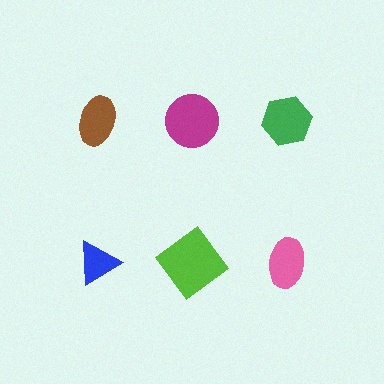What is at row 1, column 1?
A brown ellipse.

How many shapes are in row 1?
3 shapes.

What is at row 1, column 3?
A green hexagon.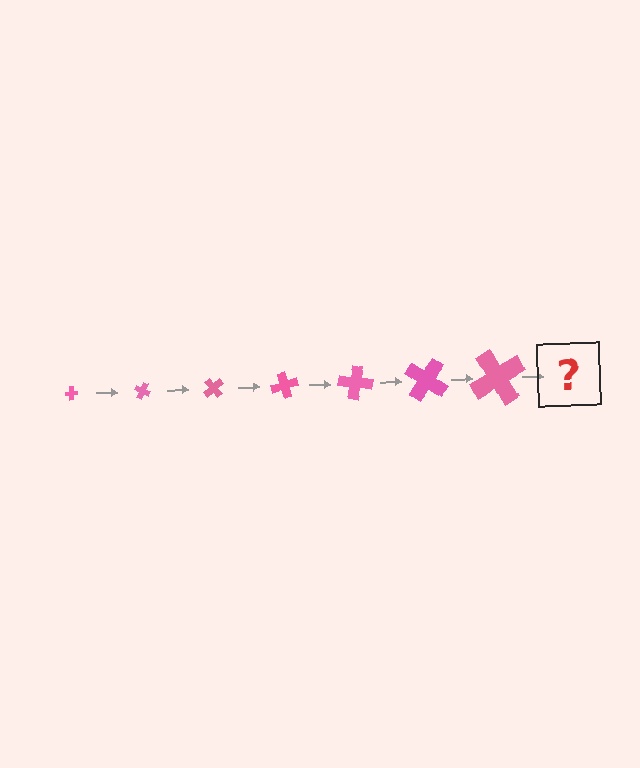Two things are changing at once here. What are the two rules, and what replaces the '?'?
The two rules are that the cross grows larger each step and it rotates 25 degrees each step. The '?' should be a cross, larger than the previous one and rotated 175 degrees from the start.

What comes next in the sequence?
The next element should be a cross, larger than the previous one and rotated 175 degrees from the start.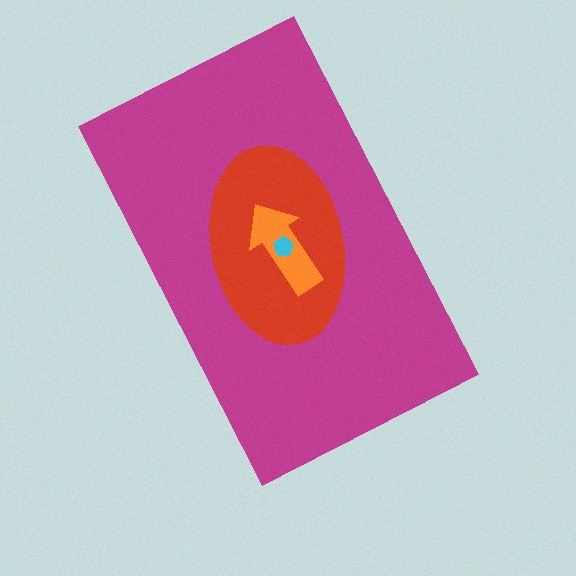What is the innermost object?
The cyan pentagon.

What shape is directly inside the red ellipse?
The orange arrow.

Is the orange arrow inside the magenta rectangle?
Yes.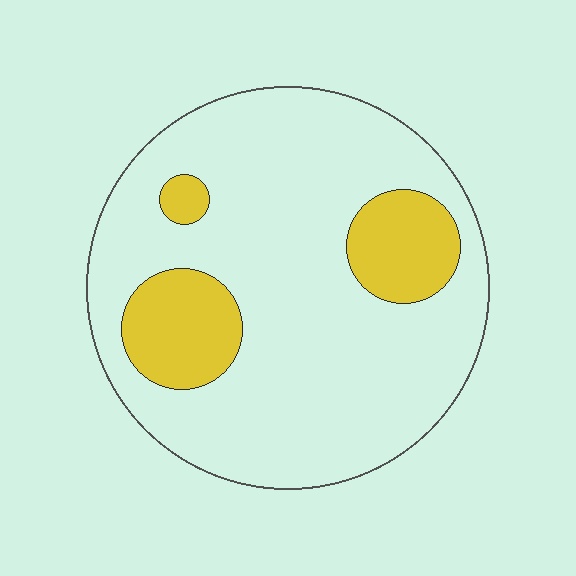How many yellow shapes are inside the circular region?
3.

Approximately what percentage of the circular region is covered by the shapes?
Approximately 20%.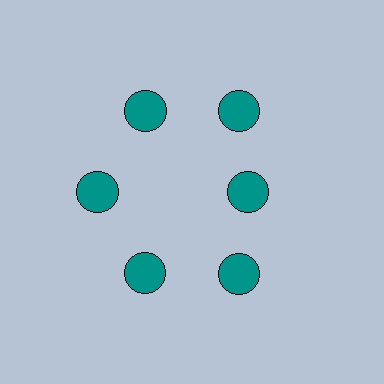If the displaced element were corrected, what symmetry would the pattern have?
It would have 6-fold rotational symmetry — the pattern would map onto itself every 60 degrees.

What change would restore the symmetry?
The symmetry would be restored by moving it outward, back onto the ring so that all 6 circles sit at equal angles and equal distance from the center.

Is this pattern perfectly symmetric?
No. The 6 teal circles are arranged in a ring, but one element near the 3 o'clock position is pulled inward toward the center, breaking the 6-fold rotational symmetry.